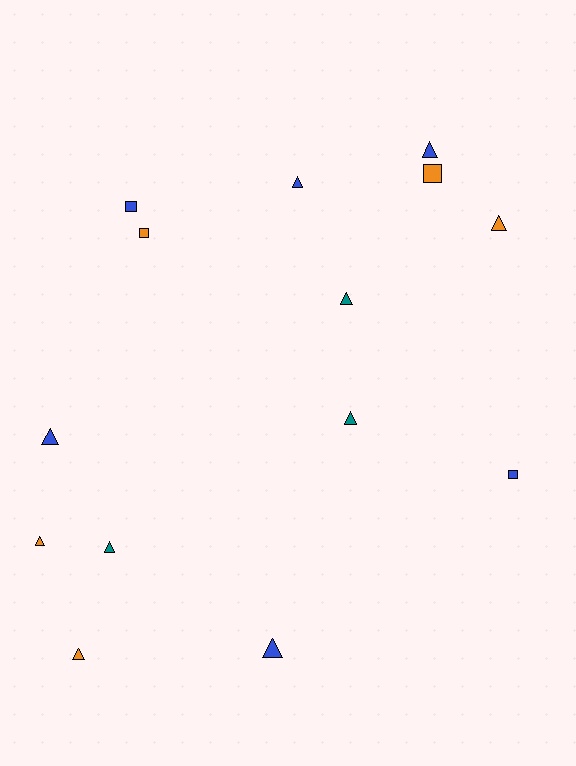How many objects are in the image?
There are 14 objects.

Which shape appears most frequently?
Triangle, with 10 objects.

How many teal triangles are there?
There are 3 teal triangles.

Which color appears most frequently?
Blue, with 6 objects.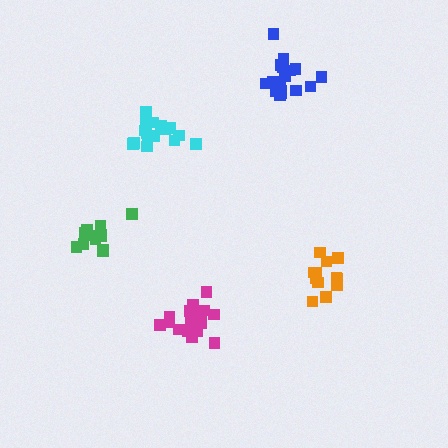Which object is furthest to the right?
The orange cluster is rightmost.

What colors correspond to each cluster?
The clusters are colored: cyan, orange, magenta, blue, green.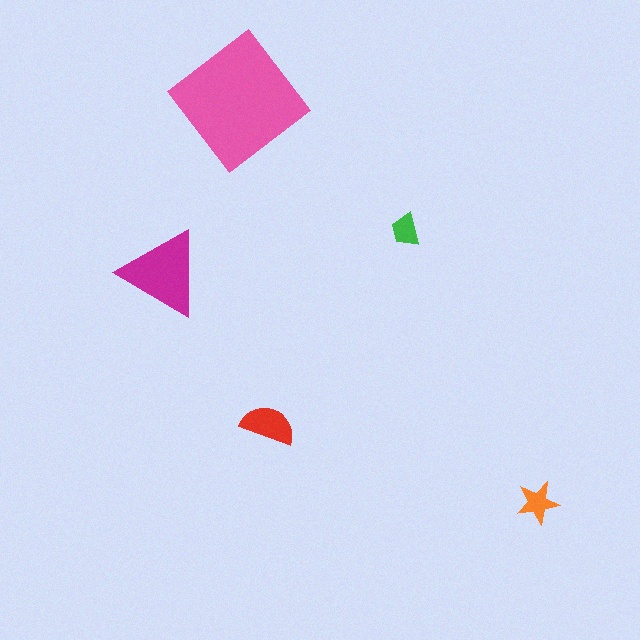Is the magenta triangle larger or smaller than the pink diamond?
Smaller.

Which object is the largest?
The pink diamond.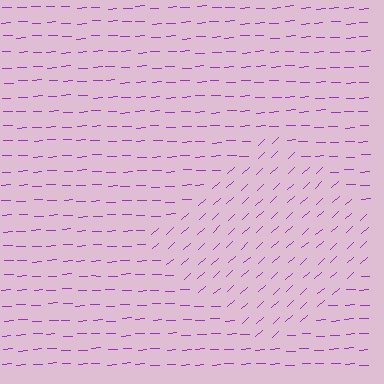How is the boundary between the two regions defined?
The boundary is defined purely by a change in line orientation (approximately 39 degrees difference). All lines are the same color and thickness.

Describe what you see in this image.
The image is filled with small purple line segments. A diamond region in the image has lines oriented differently from the surrounding lines, creating a visible texture boundary.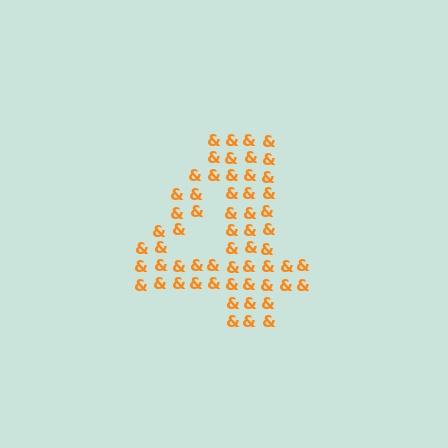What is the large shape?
The large shape is the digit 4.